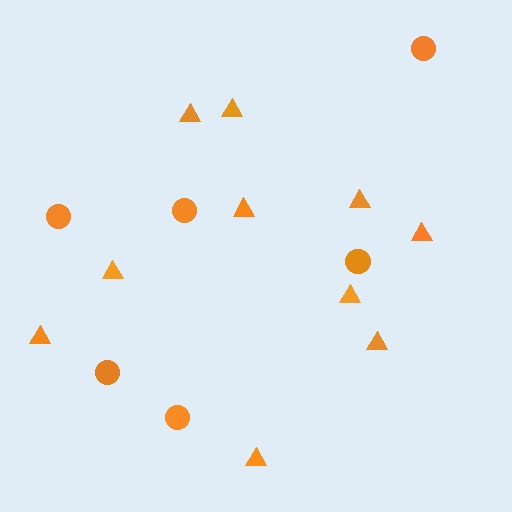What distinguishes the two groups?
There are 2 groups: one group of triangles (10) and one group of circles (6).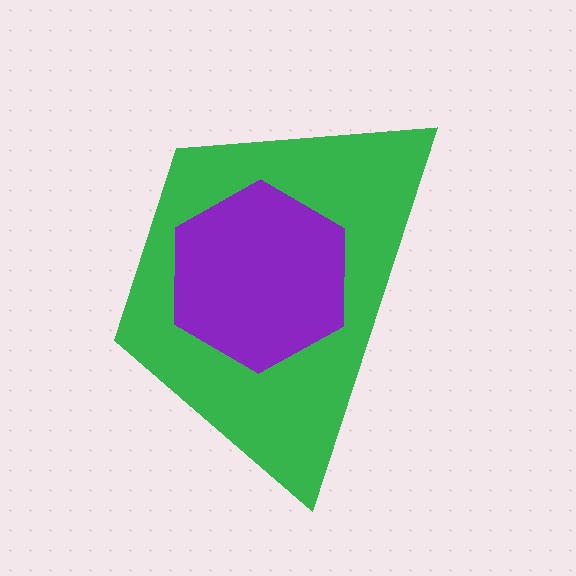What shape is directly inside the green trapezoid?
The purple hexagon.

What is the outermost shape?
The green trapezoid.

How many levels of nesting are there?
2.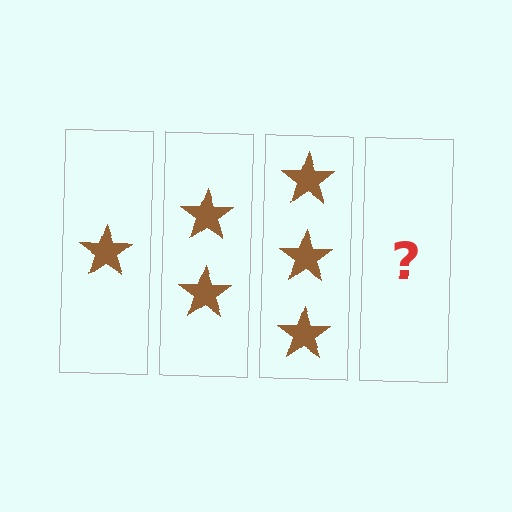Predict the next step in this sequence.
The next step is 4 stars.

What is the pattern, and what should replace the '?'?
The pattern is that each step adds one more star. The '?' should be 4 stars.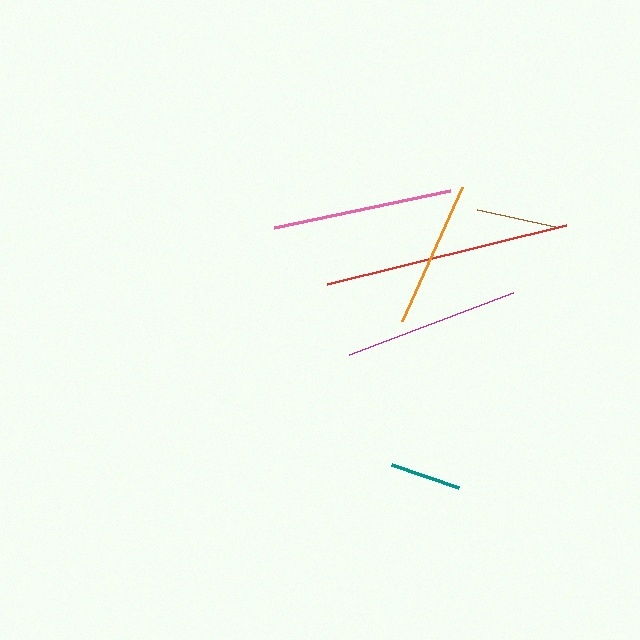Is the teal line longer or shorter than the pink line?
The pink line is longer than the teal line.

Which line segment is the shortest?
The teal line is the shortest at approximately 71 pixels.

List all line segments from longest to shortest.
From longest to shortest: red, pink, magenta, orange, brown, teal.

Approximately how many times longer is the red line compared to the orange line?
The red line is approximately 1.7 times the length of the orange line.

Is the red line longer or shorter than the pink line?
The red line is longer than the pink line.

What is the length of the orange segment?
The orange segment is approximately 147 pixels long.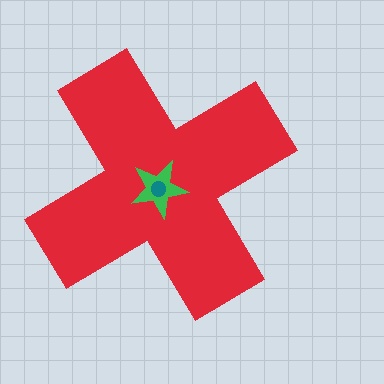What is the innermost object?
The teal circle.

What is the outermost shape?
The red cross.